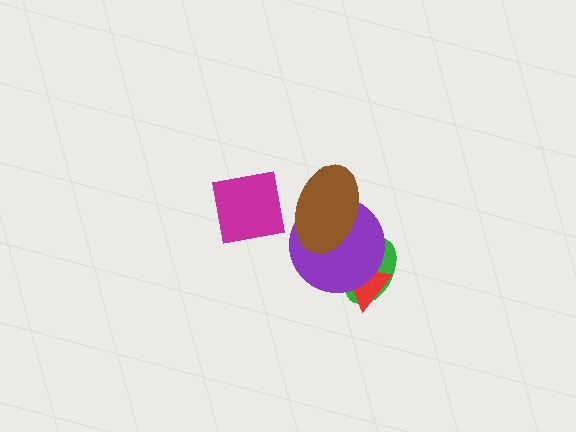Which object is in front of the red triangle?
The purple circle is in front of the red triangle.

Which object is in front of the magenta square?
The brown ellipse is in front of the magenta square.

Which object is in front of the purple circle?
The brown ellipse is in front of the purple circle.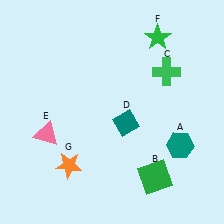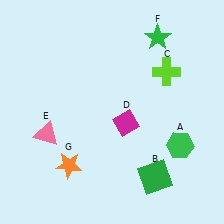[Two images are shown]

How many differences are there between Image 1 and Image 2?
There are 3 differences between the two images.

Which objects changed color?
A changed from teal to green. C changed from green to lime. D changed from teal to magenta.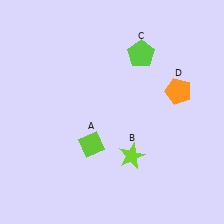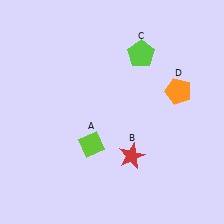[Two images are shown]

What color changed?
The star (B) changed from lime in Image 1 to red in Image 2.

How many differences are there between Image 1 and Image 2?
There is 1 difference between the two images.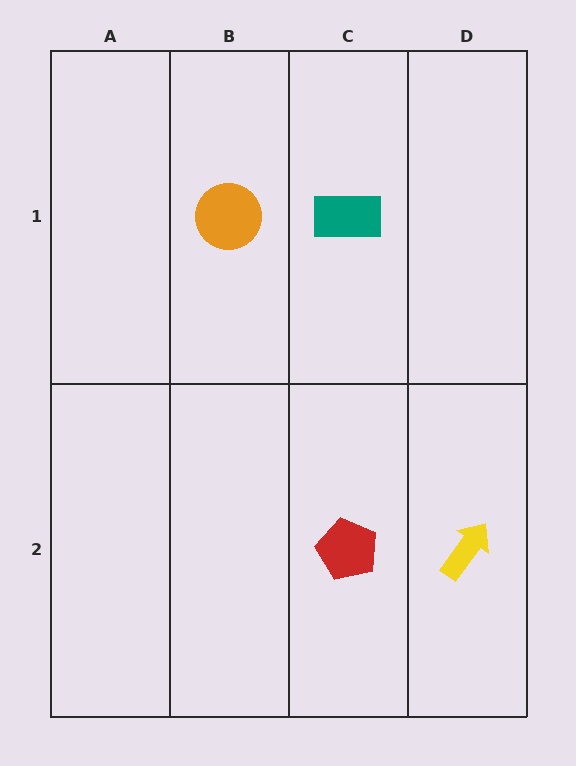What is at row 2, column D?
A yellow arrow.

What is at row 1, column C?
A teal rectangle.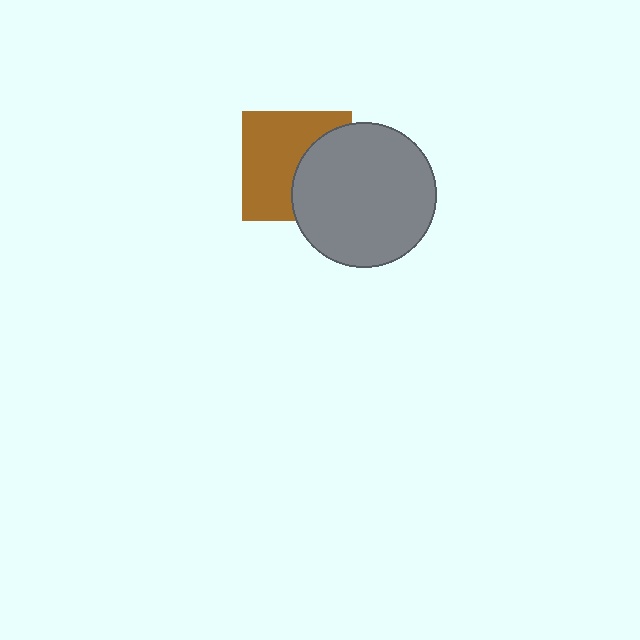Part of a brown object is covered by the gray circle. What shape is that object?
It is a square.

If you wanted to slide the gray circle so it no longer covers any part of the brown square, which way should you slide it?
Slide it right — that is the most direct way to separate the two shapes.